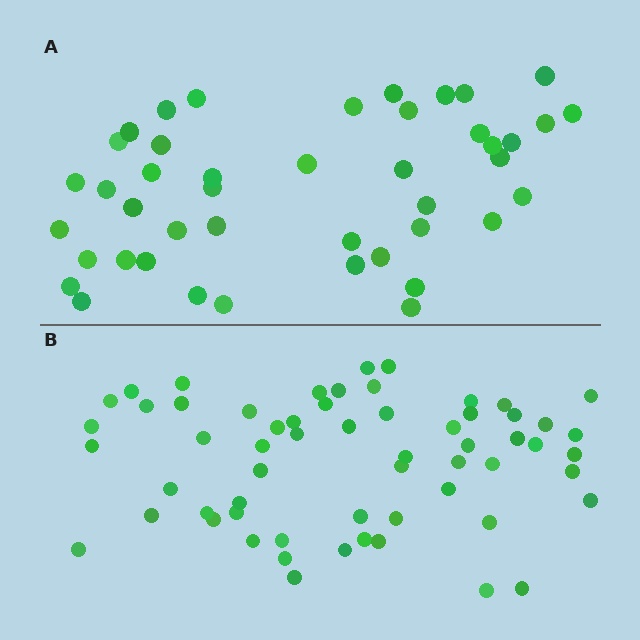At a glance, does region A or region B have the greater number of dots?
Region B (the bottom region) has more dots.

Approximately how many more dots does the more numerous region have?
Region B has approximately 15 more dots than region A.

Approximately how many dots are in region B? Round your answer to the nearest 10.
About 60 dots.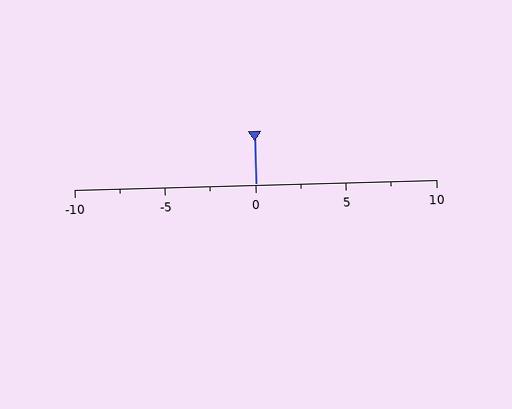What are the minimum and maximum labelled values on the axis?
The axis runs from -10 to 10.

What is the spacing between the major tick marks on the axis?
The major ticks are spaced 5 apart.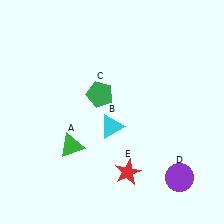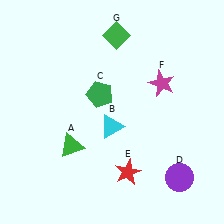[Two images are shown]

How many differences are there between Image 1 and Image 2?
There are 2 differences between the two images.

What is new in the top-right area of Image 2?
A green diamond (G) was added in the top-right area of Image 2.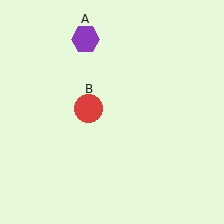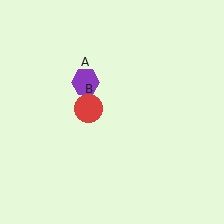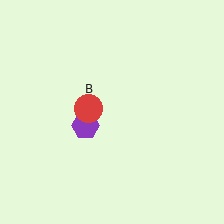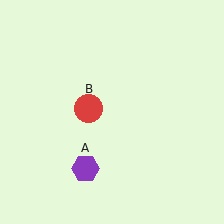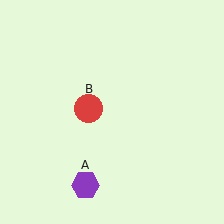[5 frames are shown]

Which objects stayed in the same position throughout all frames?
Red circle (object B) remained stationary.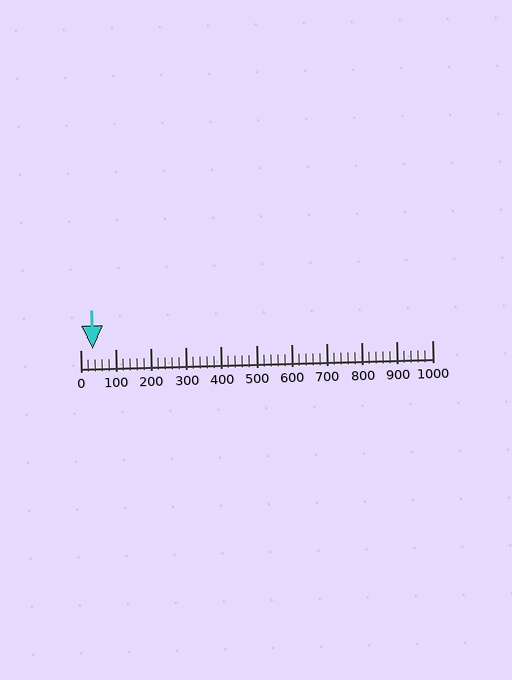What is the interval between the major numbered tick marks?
The major tick marks are spaced 100 units apart.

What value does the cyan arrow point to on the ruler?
The cyan arrow points to approximately 36.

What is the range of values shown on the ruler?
The ruler shows values from 0 to 1000.